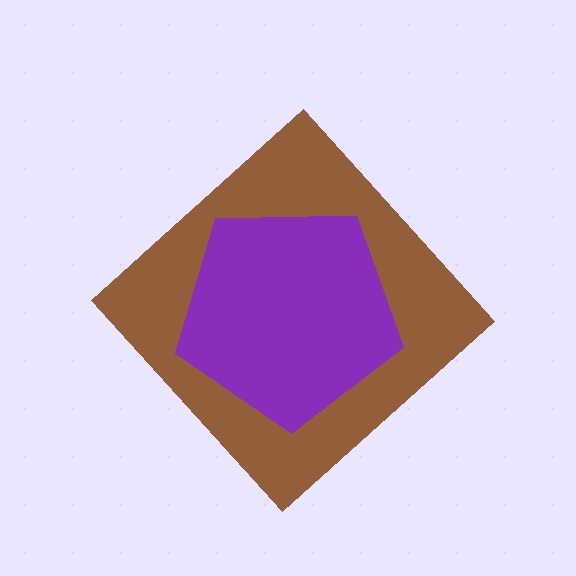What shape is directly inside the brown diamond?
The purple pentagon.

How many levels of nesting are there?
2.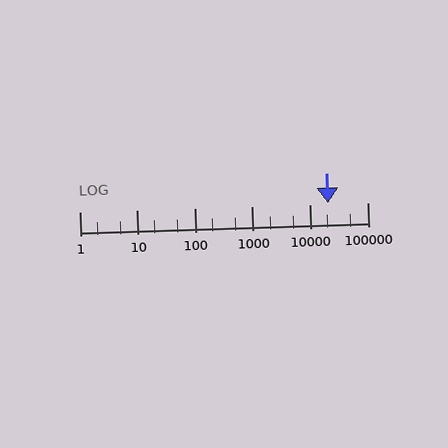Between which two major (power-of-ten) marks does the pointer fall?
The pointer is between 10000 and 100000.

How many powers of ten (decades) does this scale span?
The scale spans 5 decades, from 1 to 100000.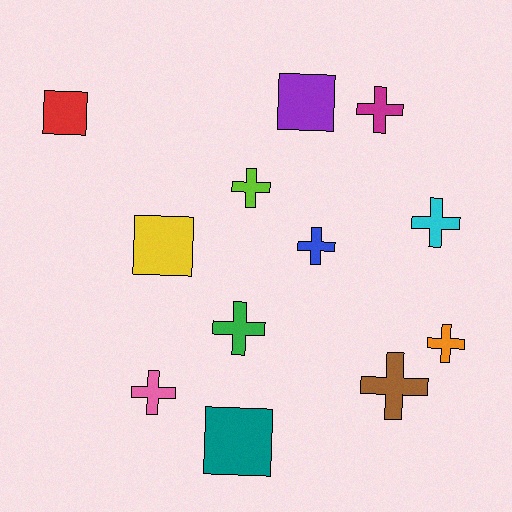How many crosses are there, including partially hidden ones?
There are 8 crosses.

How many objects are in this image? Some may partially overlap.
There are 12 objects.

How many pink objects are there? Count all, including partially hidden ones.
There is 1 pink object.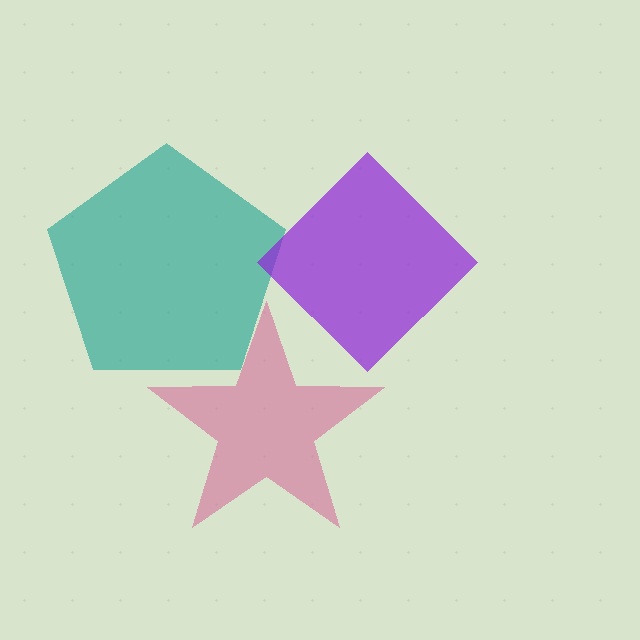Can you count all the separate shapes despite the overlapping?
Yes, there are 3 separate shapes.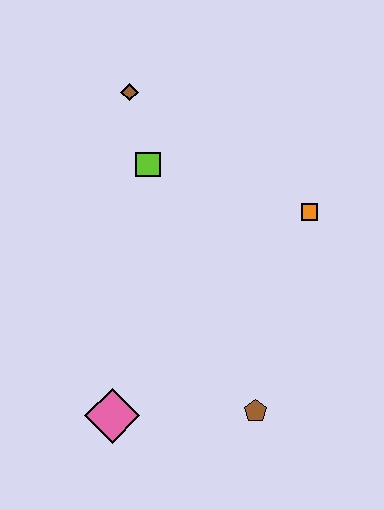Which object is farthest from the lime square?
The brown pentagon is farthest from the lime square.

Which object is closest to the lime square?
The brown diamond is closest to the lime square.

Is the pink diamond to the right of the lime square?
No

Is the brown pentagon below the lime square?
Yes